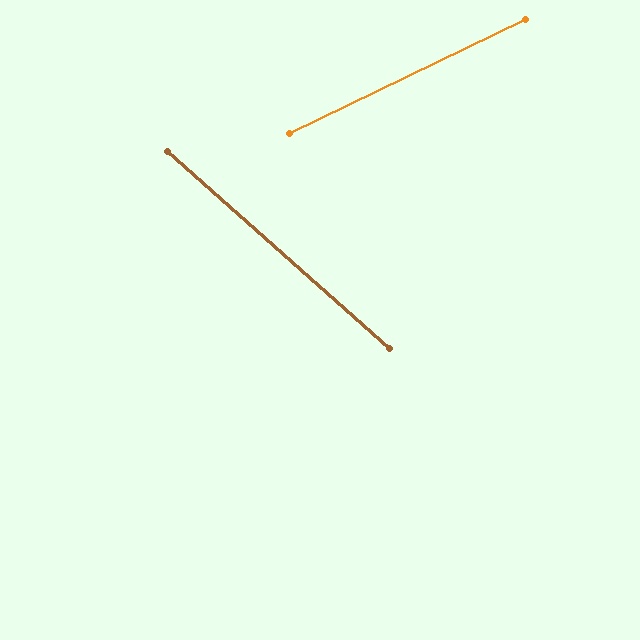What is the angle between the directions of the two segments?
Approximately 67 degrees.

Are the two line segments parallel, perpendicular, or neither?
Neither parallel nor perpendicular — they differ by about 67°.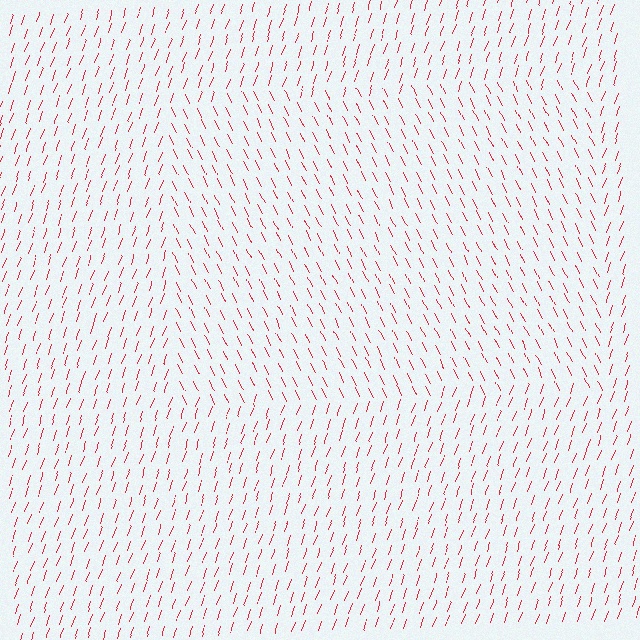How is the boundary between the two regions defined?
The boundary is defined purely by a change in line orientation (approximately 45 degrees difference). All lines are the same color and thickness.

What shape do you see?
I see a rectangle.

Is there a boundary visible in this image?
Yes, there is a texture boundary formed by a change in line orientation.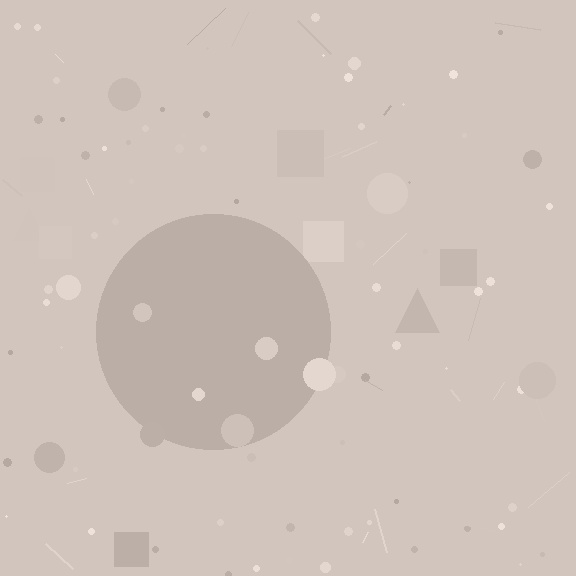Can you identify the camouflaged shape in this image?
The camouflaged shape is a circle.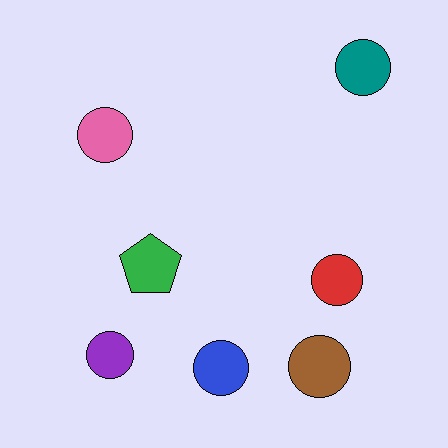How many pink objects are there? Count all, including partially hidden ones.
There is 1 pink object.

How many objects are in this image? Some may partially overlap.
There are 7 objects.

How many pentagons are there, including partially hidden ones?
There is 1 pentagon.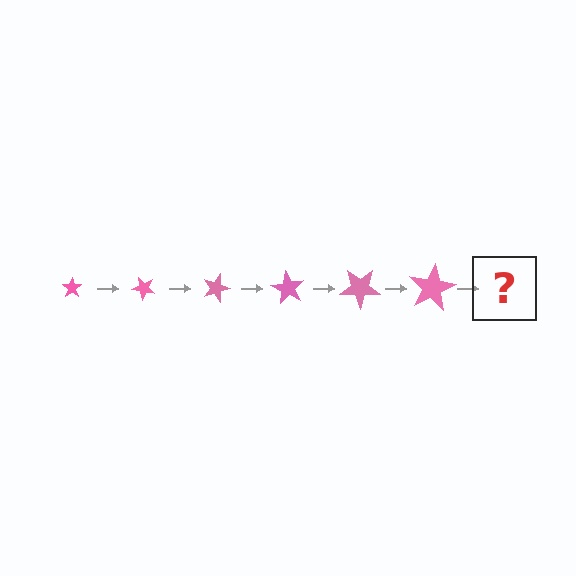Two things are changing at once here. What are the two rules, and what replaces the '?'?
The two rules are that the star grows larger each step and it rotates 45 degrees each step. The '?' should be a star, larger than the previous one and rotated 270 degrees from the start.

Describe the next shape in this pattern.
It should be a star, larger than the previous one and rotated 270 degrees from the start.